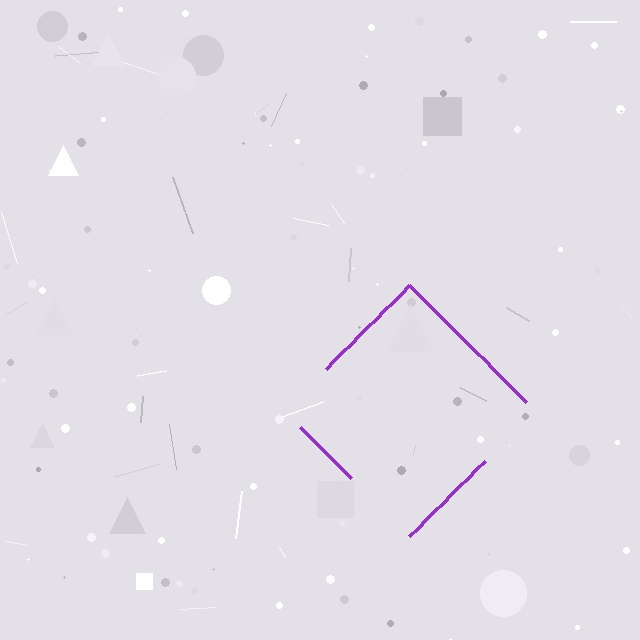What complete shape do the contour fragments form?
The contour fragments form a diamond.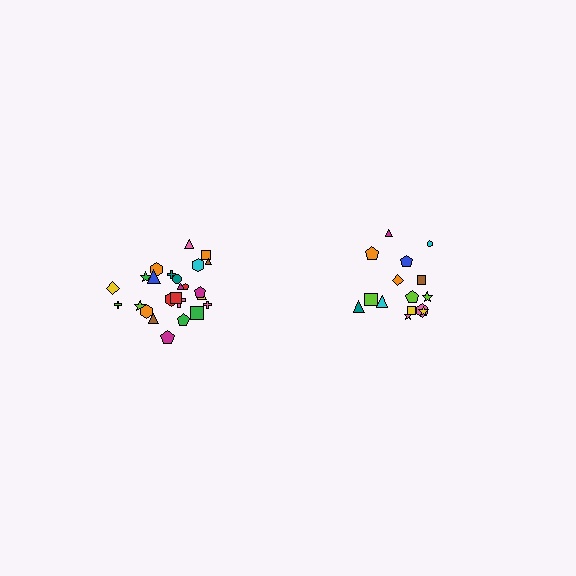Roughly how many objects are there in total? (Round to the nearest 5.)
Roughly 40 objects in total.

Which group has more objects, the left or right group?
The left group.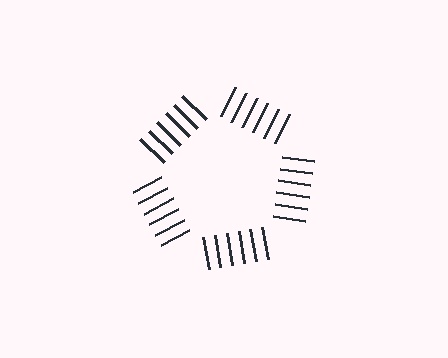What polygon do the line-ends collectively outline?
An illusory pentagon — the line segments terminate on its edges but no continuous stroke is drawn.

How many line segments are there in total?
30 — 6 along each of the 5 edges.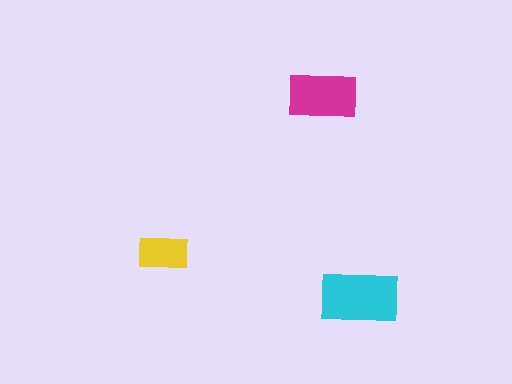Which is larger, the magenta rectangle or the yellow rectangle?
The magenta one.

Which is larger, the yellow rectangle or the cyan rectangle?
The cyan one.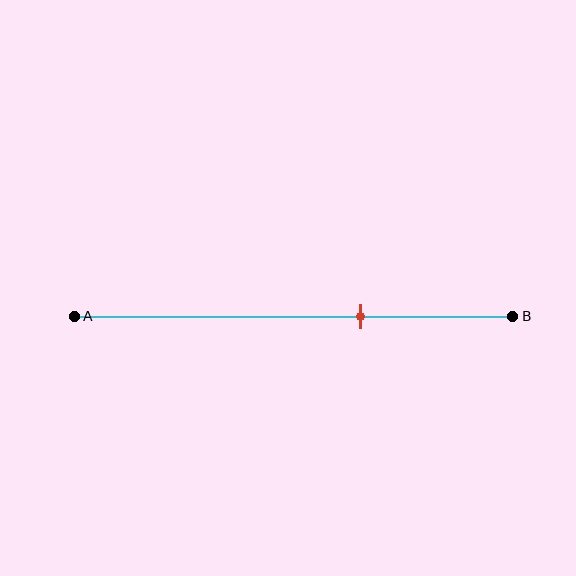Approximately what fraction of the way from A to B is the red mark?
The red mark is approximately 65% of the way from A to B.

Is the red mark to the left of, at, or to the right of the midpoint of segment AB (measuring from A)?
The red mark is to the right of the midpoint of segment AB.